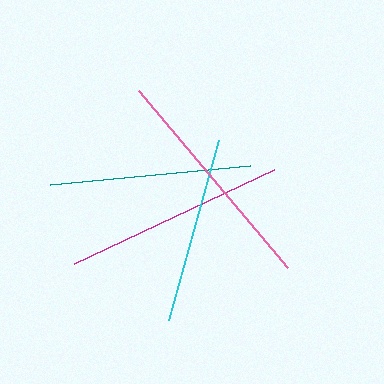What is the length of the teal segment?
The teal segment is approximately 201 pixels long.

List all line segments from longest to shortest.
From longest to shortest: pink, magenta, teal, cyan.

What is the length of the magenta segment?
The magenta segment is approximately 221 pixels long.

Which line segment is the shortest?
The cyan line is the shortest at approximately 187 pixels.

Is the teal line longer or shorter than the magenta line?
The magenta line is longer than the teal line.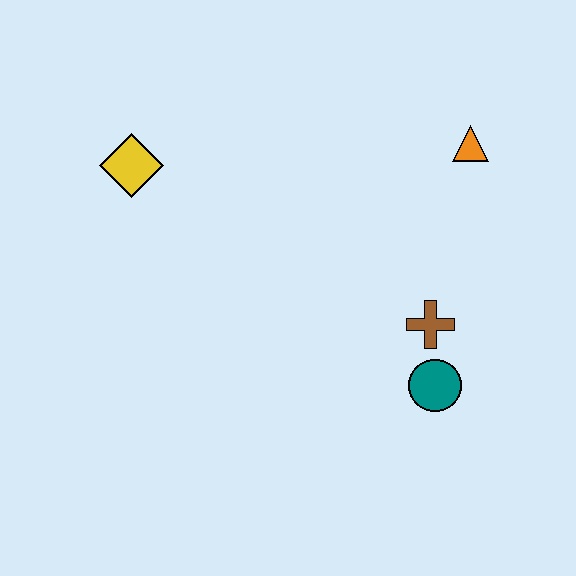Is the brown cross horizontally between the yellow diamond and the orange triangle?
Yes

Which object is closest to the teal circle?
The brown cross is closest to the teal circle.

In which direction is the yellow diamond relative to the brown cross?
The yellow diamond is to the left of the brown cross.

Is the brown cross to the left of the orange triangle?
Yes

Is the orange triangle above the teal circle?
Yes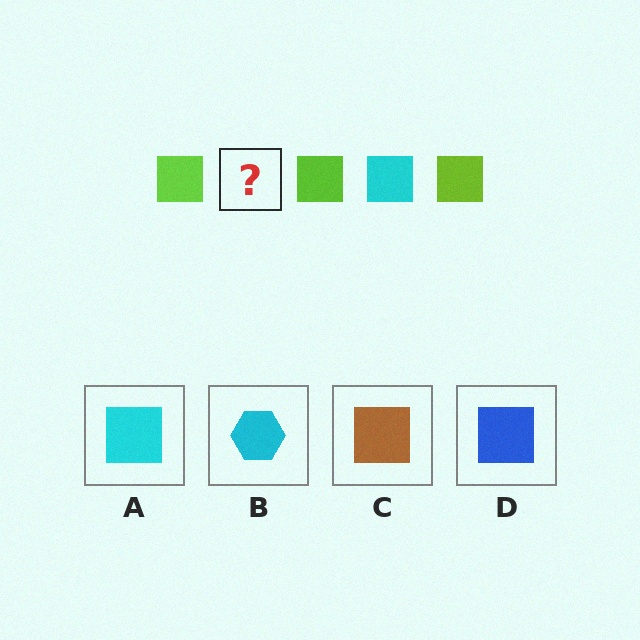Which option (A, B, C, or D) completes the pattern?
A.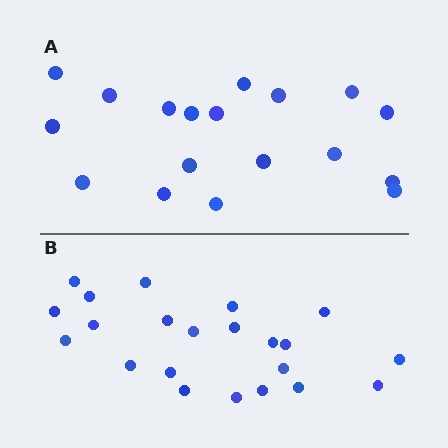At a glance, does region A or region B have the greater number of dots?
Region B (the bottom region) has more dots.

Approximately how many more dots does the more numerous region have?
Region B has about 4 more dots than region A.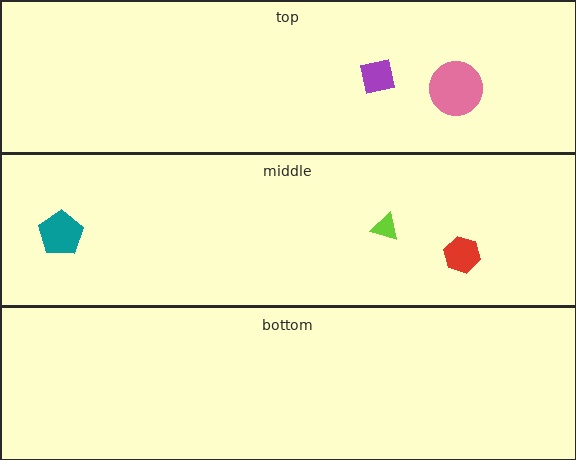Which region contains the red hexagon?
The middle region.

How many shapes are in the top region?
2.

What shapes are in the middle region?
The lime triangle, the red hexagon, the teal pentagon.